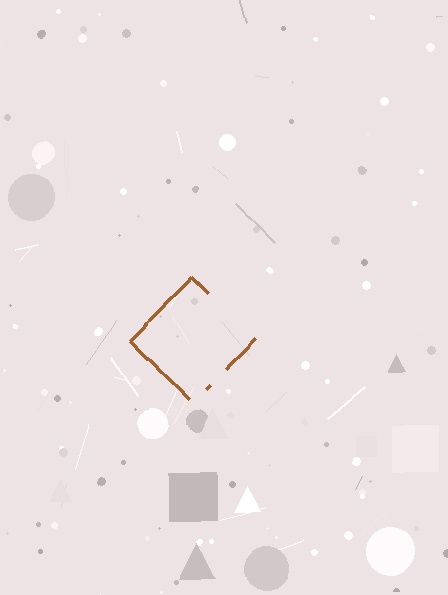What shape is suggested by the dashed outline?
The dashed outline suggests a diamond.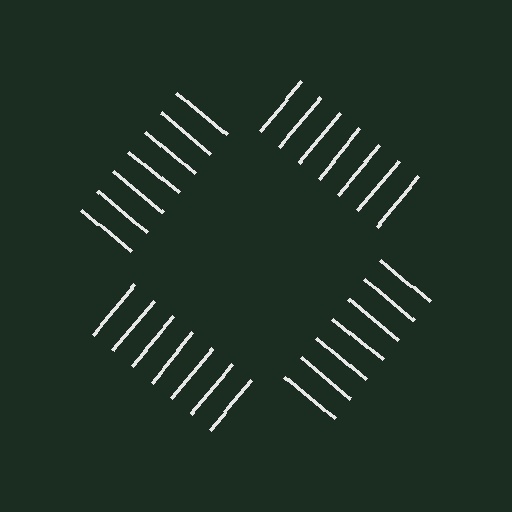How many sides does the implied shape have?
4 sides — the line-ends trace a square.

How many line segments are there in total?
28 — 7 along each of the 4 edges.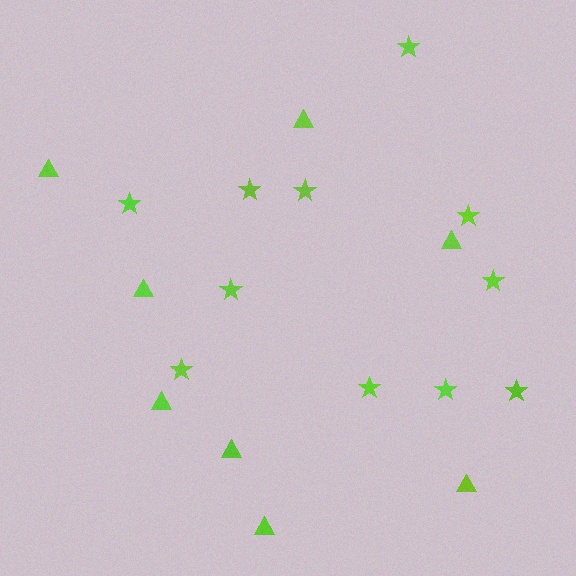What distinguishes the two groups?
There are 2 groups: one group of triangles (8) and one group of stars (11).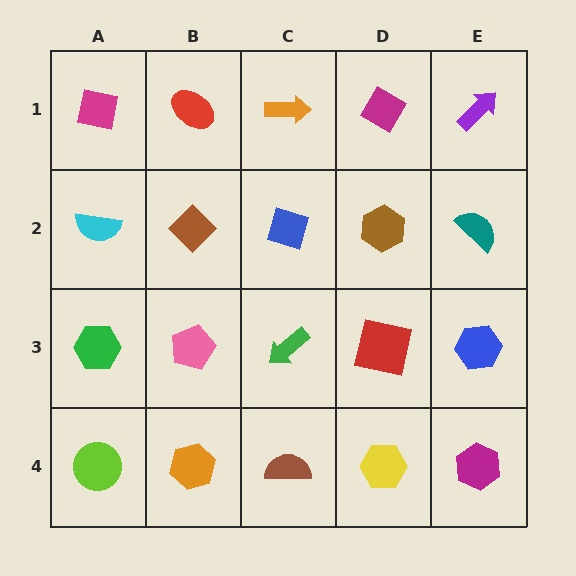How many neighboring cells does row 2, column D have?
4.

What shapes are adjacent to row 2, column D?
A magenta diamond (row 1, column D), a red square (row 3, column D), a blue diamond (row 2, column C), a teal semicircle (row 2, column E).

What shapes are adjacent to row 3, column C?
A blue diamond (row 2, column C), a brown semicircle (row 4, column C), a pink pentagon (row 3, column B), a red square (row 3, column D).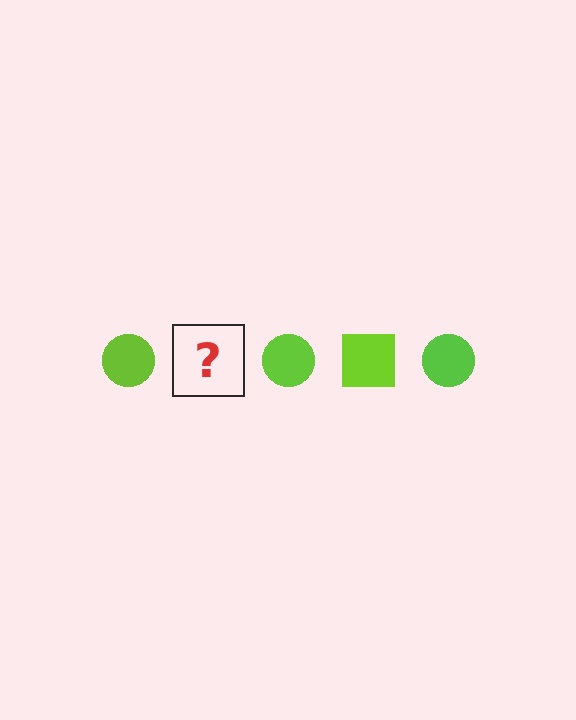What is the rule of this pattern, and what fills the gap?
The rule is that the pattern cycles through circle, square shapes in lime. The gap should be filled with a lime square.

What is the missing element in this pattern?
The missing element is a lime square.